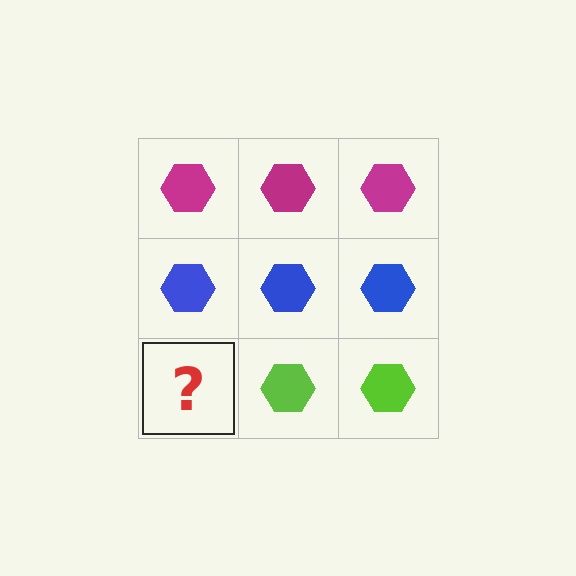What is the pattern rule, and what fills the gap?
The rule is that each row has a consistent color. The gap should be filled with a lime hexagon.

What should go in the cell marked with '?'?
The missing cell should contain a lime hexagon.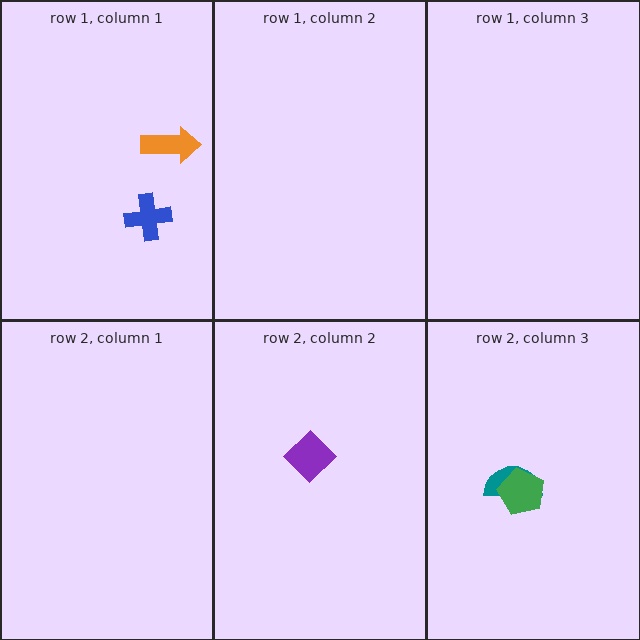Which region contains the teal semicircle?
The row 2, column 3 region.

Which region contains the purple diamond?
The row 2, column 2 region.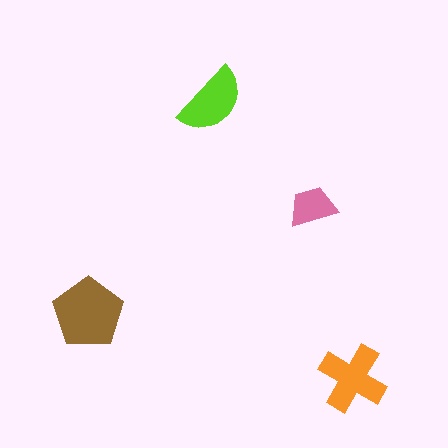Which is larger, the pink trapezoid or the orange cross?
The orange cross.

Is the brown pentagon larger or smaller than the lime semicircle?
Larger.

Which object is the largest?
The brown pentagon.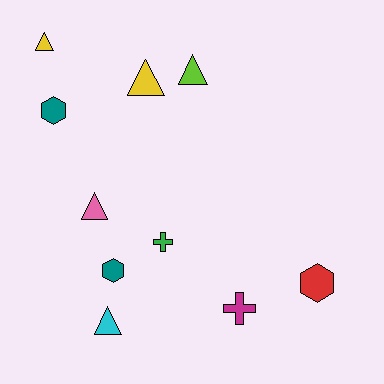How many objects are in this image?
There are 10 objects.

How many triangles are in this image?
There are 5 triangles.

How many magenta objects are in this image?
There is 1 magenta object.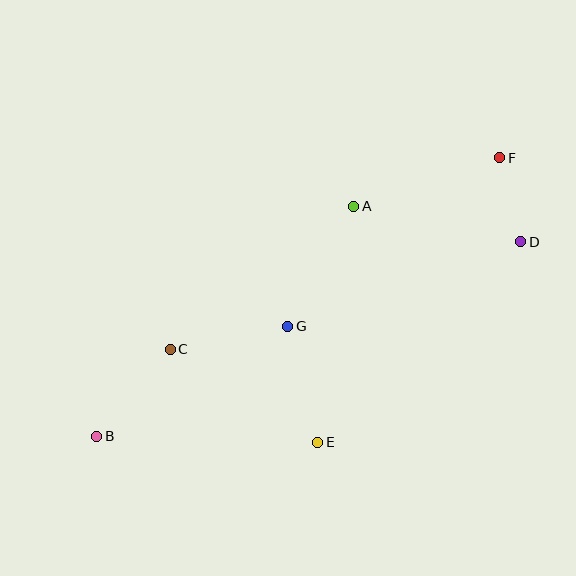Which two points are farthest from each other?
Points B and F are farthest from each other.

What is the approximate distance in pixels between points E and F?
The distance between E and F is approximately 338 pixels.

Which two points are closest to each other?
Points D and F are closest to each other.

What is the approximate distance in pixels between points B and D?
The distance between B and D is approximately 466 pixels.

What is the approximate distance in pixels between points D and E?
The distance between D and E is approximately 286 pixels.